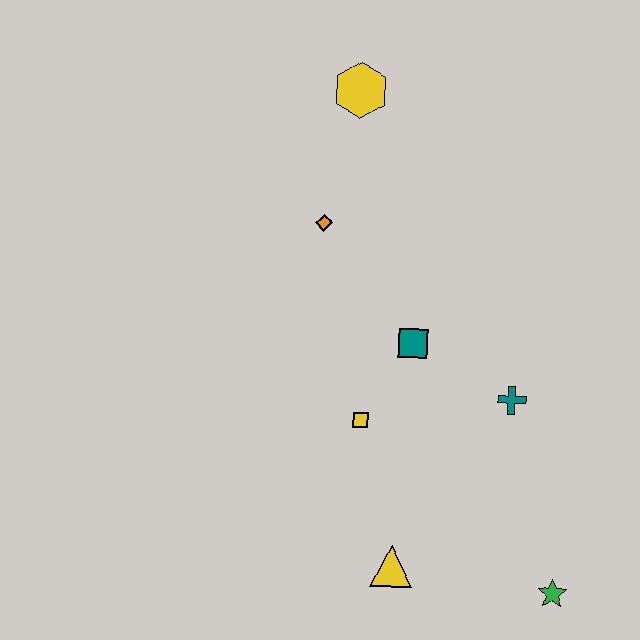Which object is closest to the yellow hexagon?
The orange diamond is closest to the yellow hexagon.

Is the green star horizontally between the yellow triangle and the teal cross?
No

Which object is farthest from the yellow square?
The yellow hexagon is farthest from the yellow square.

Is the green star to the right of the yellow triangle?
Yes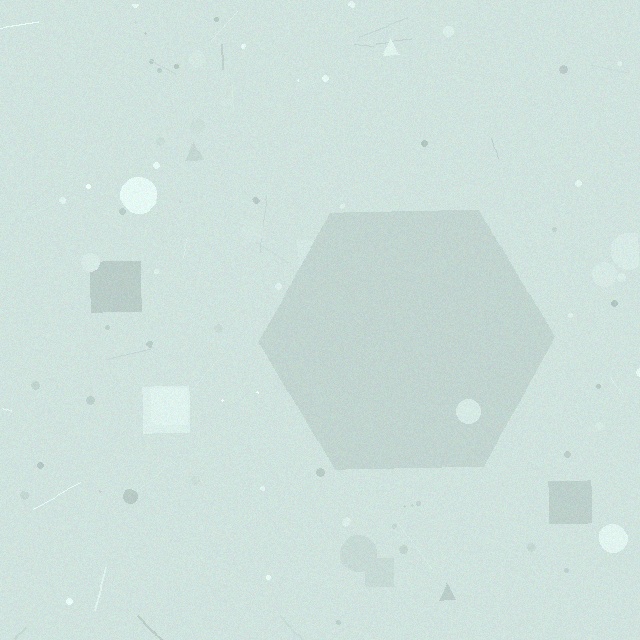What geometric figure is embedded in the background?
A hexagon is embedded in the background.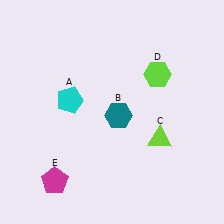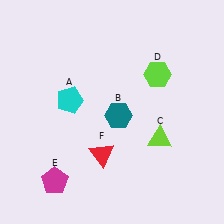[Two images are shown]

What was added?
A red triangle (F) was added in Image 2.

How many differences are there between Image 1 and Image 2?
There is 1 difference between the two images.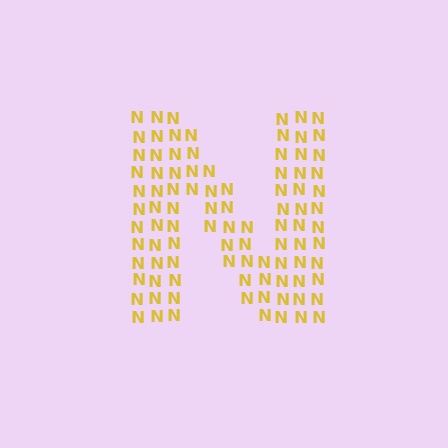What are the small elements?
The small elements are letter N's.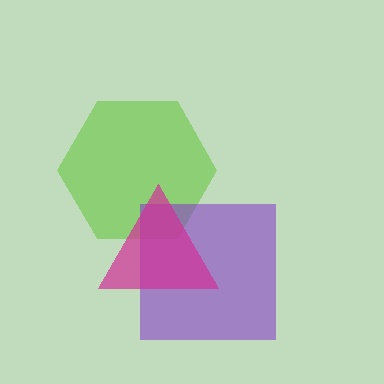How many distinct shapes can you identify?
There are 3 distinct shapes: a lime hexagon, a purple square, a magenta triangle.